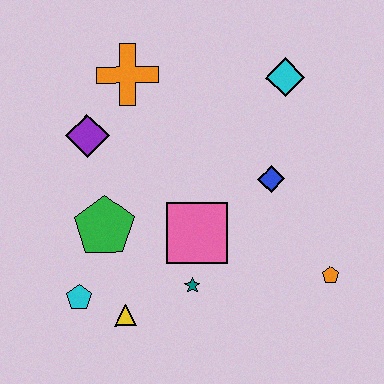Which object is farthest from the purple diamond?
The orange pentagon is farthest from the purple diamond.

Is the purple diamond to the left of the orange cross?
Yes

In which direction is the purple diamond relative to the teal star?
The purple diamond is above the teal star.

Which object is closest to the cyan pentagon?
The yellow triangle is closest to the cyan pentagon.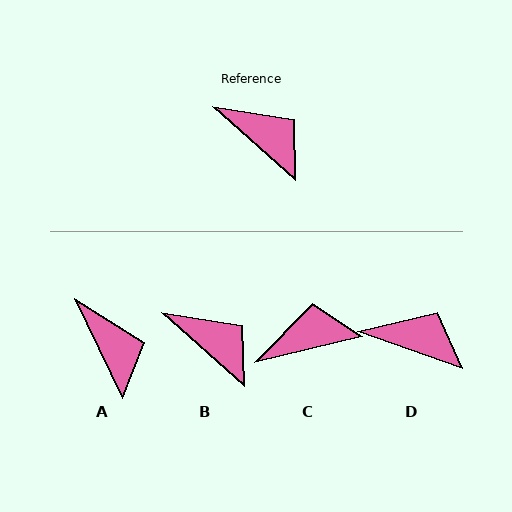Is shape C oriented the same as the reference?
No, it is off by about 55 degrees.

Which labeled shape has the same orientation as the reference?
B.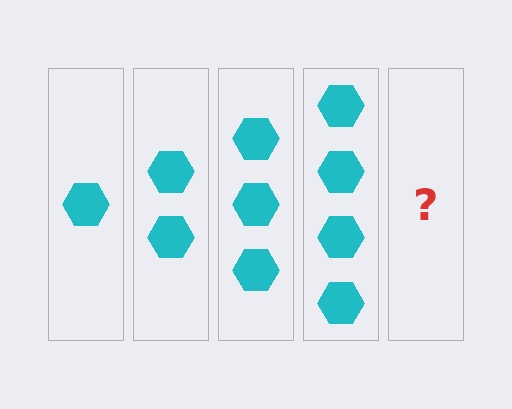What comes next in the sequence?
The next element should be 5 hexagons.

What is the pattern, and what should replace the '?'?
The pattern is that each step adds one more hexagon. The '?' should be 5 hexagons.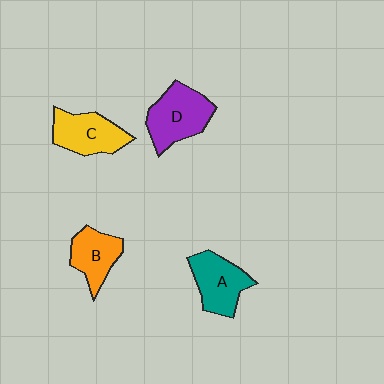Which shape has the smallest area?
Shape B (orange).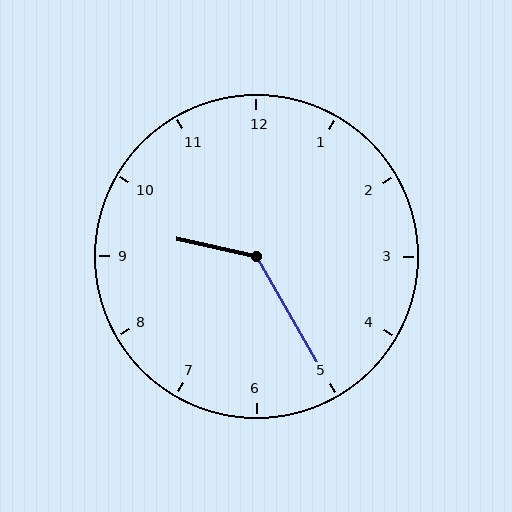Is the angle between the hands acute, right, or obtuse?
It is obtuse.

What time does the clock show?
9:25.